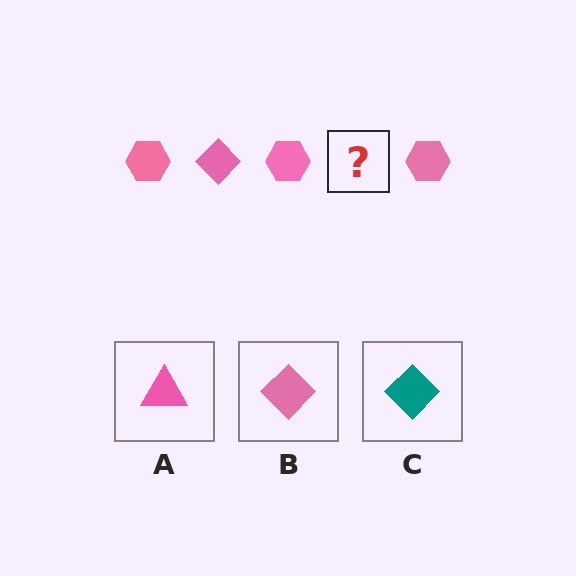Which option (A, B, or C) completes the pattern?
B.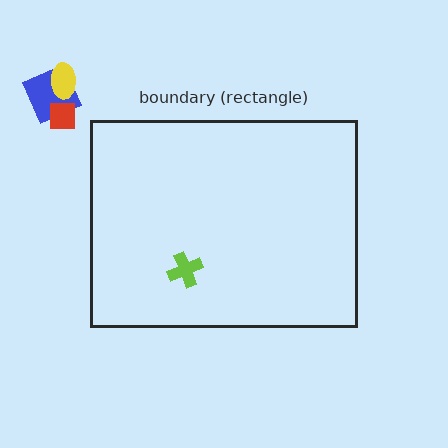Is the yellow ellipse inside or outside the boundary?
Outside.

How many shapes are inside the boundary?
1 inside, 3 outside.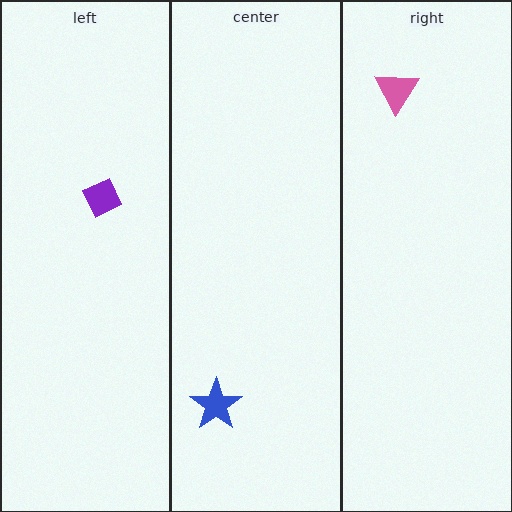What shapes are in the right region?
The pink triangle.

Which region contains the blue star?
The center region.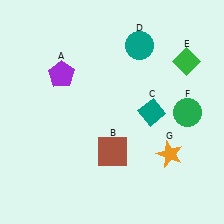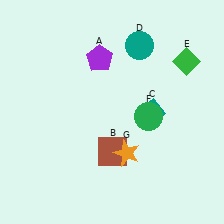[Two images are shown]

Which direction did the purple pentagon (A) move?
The purple pentagon (A) moved right.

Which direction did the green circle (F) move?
The green circle (F) moved left.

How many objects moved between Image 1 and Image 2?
3 objects moved between the two images.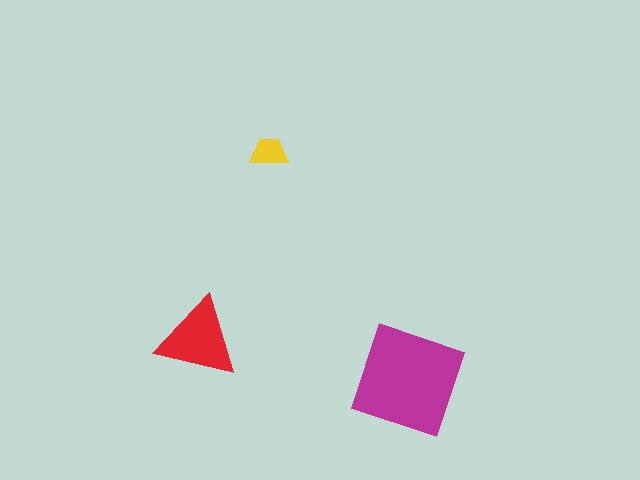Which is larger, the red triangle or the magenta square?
The magenta square.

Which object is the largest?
The magenta square.